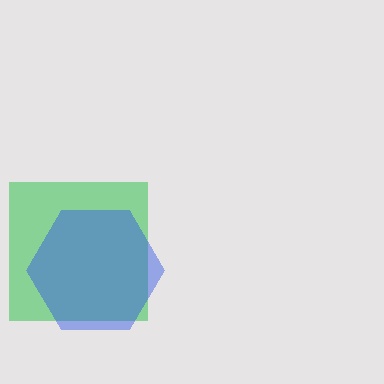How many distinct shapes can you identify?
There are 2 distinct shapes: a green square, a blue hexagon.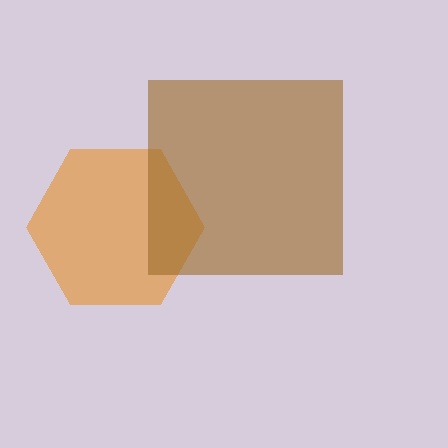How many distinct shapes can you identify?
There are 2 distinct shapes: an orange hexagon, a brown square.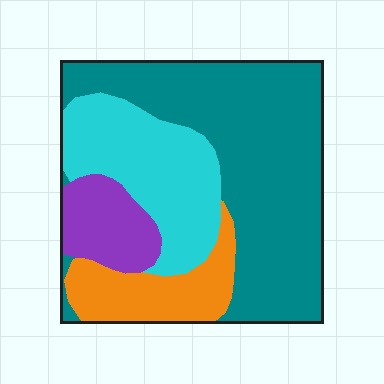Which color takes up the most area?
Teal, at roughly 50%.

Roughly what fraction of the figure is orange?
Orange takes up about one eighth (1/8) of the figure.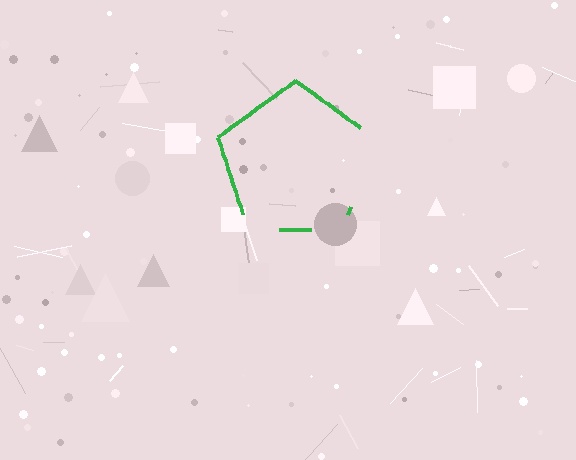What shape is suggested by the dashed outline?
The dashed outline suggests a pentagon.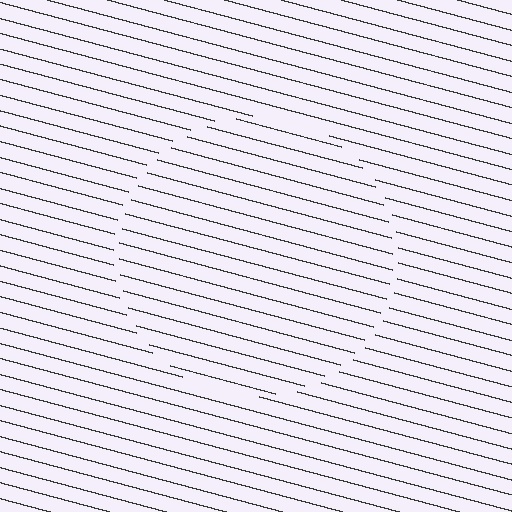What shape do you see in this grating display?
An illusory circle. The interior of the shape contains the same grating, shifted by half a period — the contour is defined by the phase discontinuity where line-ends from the inner and outer gratings abut.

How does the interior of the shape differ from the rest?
The interior of the shape contains the same grating, shifted by half a period — the contour is defined by the phase discontinuity where line-ends from the inner and outer gratings abut.